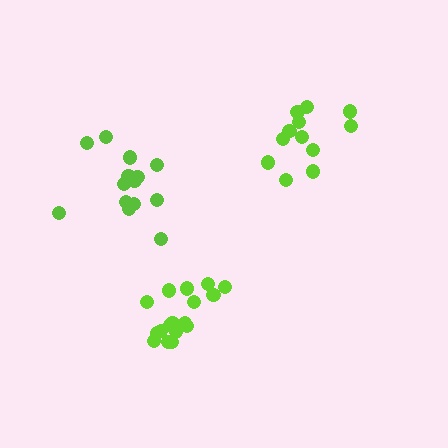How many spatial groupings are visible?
There are 3 spatial groupings.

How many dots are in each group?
Group 1: 12 dots, Group 2: 18 dots, Group 3: 14 dots (44 total).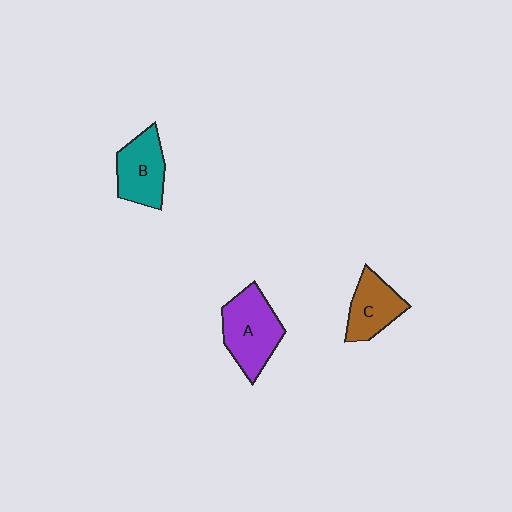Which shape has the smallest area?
Shape C (brown).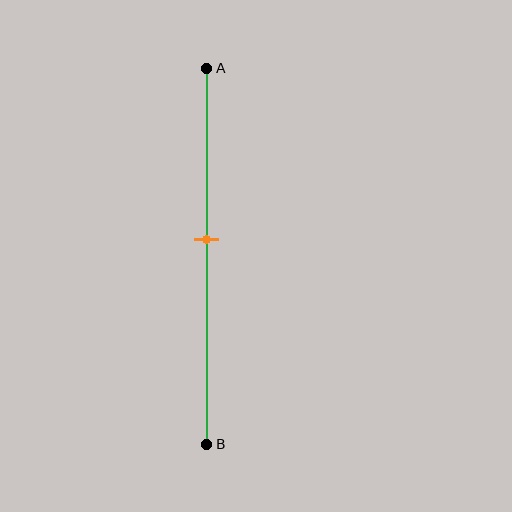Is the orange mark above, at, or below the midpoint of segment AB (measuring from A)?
The orange mark is above the midpoint of segment AB.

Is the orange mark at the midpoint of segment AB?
No, the mark is at about 45% from A, not at the 50% midpoint.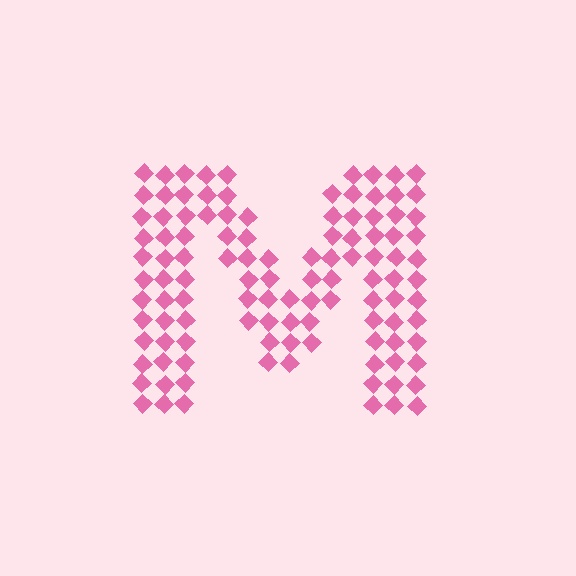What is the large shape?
The large shape is the letter M.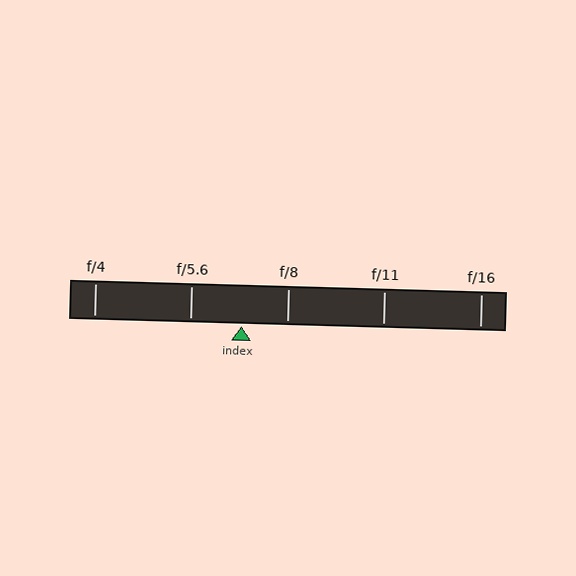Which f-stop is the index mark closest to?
The index mark is closest to f/8.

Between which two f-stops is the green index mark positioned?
The index mark is between f/5.6 and f/8.